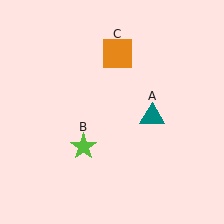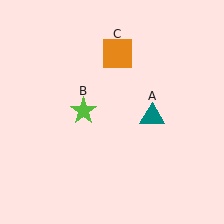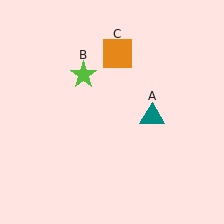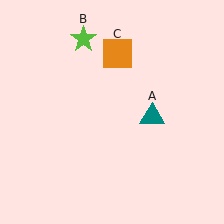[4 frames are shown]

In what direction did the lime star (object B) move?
The lime star (object B) moved up.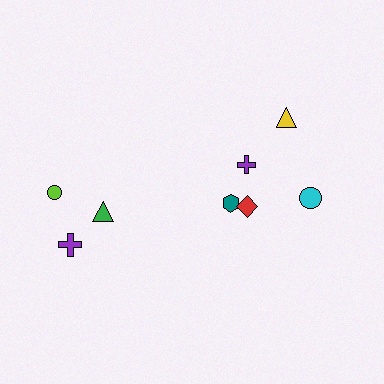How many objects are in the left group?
There are 3 objects.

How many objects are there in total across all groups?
There are 8 objects.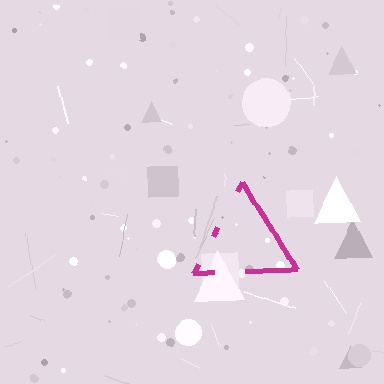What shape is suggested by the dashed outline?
The dashed outline suggests a triangle.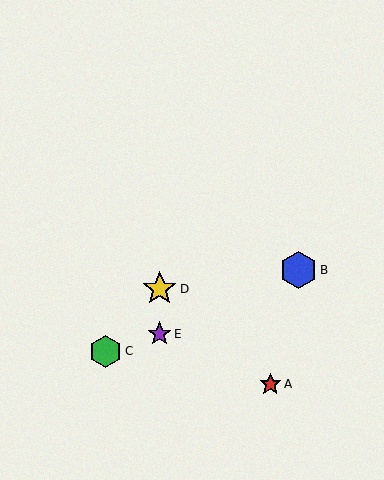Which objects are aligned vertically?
Objects D, E are aligned vertically.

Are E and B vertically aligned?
No, E is at x≈160 and B is at x≈298.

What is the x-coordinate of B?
Object B is at x≈298.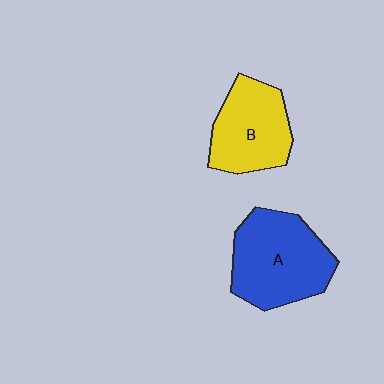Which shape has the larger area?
Shape A (blue).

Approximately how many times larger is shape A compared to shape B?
Approximately 1.3 times.